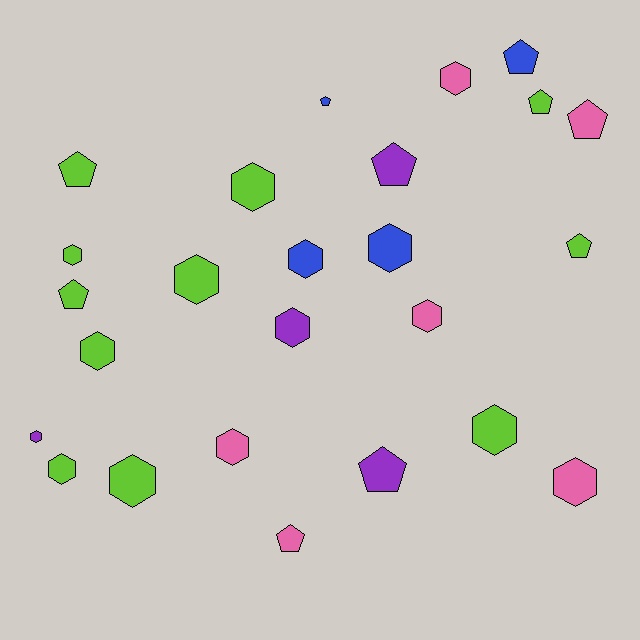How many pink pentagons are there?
There are 2 pink pentagons.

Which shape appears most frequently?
Hexagon, with 15 objects.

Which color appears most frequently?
Lime, with 11 objects.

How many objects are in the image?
There are 25 objects.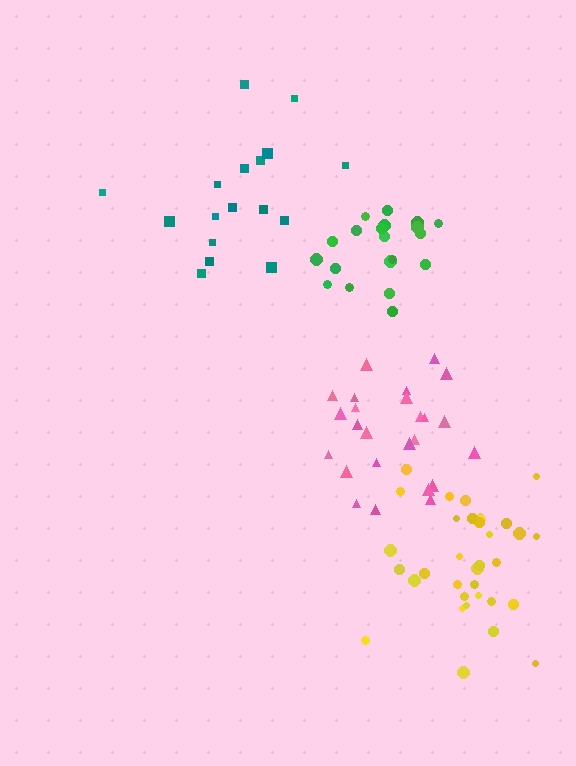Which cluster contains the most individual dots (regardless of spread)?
Yellow (34).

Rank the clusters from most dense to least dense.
green, pink, yellow, teal.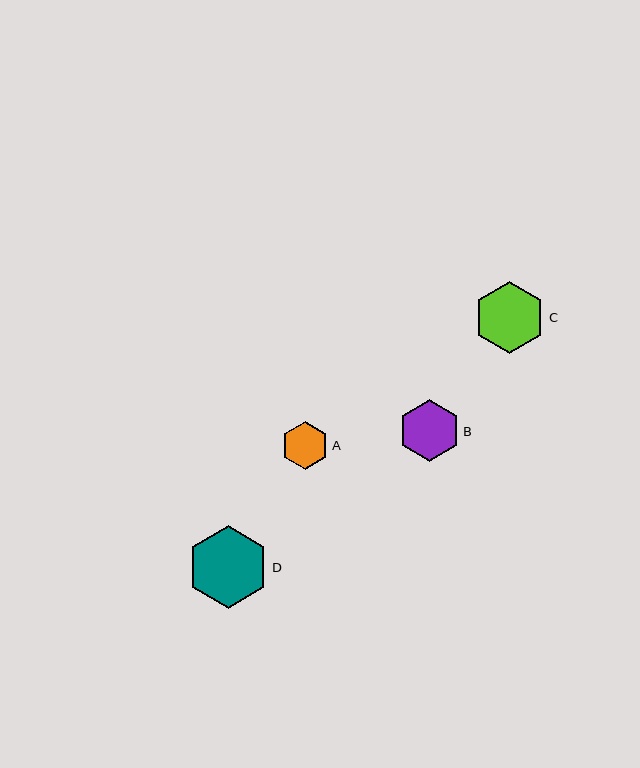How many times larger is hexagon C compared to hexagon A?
Hexagon C is approximately 1.5 times the size of hexagon A.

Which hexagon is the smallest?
Hexagon A is the smallest with a size of approximately 48 pixels.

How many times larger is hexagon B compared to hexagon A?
Hexagon B is approximately 1.3 times the size of hexagon A.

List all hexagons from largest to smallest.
From largest to smallest: D, C, B, A.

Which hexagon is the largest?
Hexagon D is the largest with a size of approximately 83 pixels.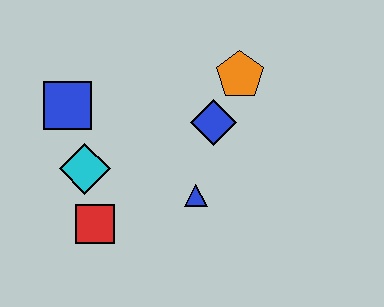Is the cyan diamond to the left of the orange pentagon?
Yes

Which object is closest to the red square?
The cyan diamond is closest to the red square.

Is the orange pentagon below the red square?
No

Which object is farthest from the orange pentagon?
The red square is farthest from the orange pentagon.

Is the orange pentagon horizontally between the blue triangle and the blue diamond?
No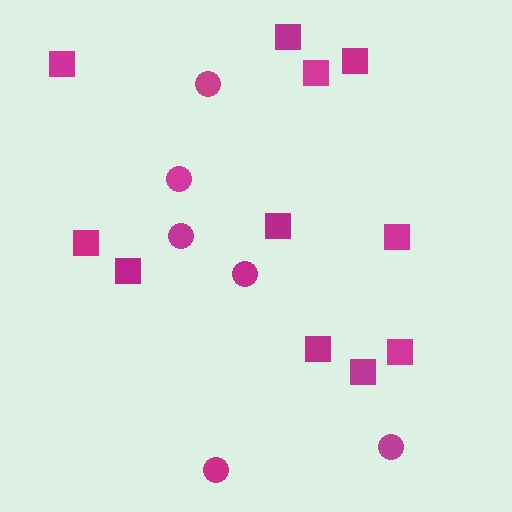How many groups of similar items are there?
There are 2 groups: one group of circles (6) and one group of squares (11).